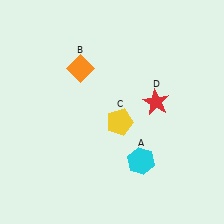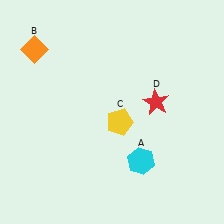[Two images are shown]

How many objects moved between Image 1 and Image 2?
1 object moved between the two images.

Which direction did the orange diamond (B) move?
The orange diamond (B) moved left.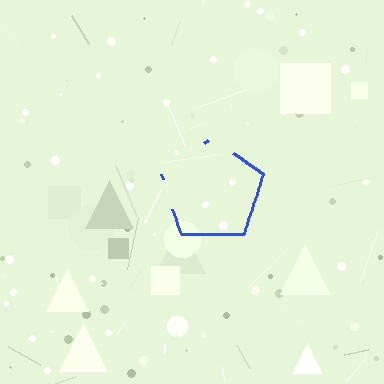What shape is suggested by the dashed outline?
The dashed outline suggests a pentagon.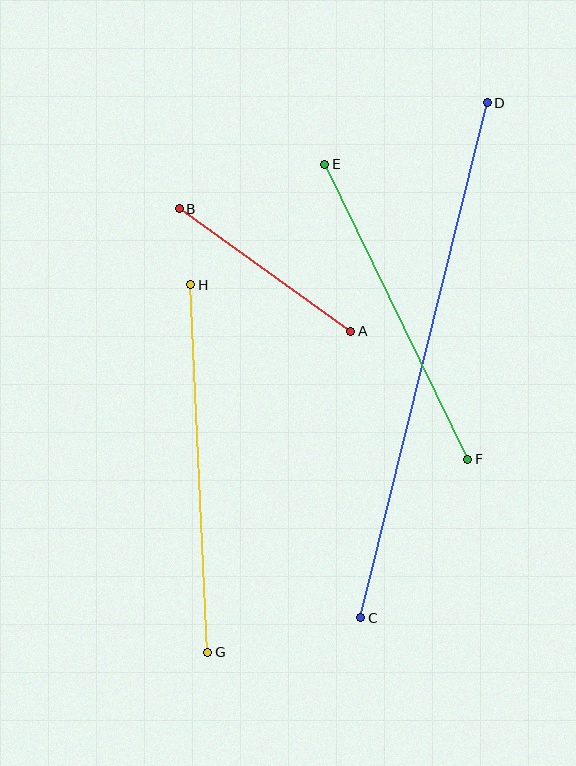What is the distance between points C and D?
The distance is approximately 531 pixels.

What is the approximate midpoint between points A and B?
The midpoint is at approximately (265, 270) pixels.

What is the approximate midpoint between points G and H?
The midpoint is at approximately (199, 469) pixels.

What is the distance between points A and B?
The distance is approximately 211 pixels.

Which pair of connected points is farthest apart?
Points C and D are farthest apart.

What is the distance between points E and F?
The distance is approximately 328 pixels.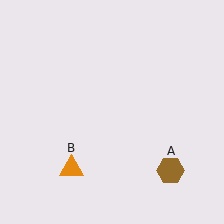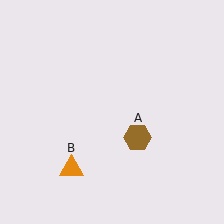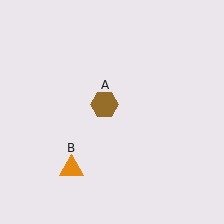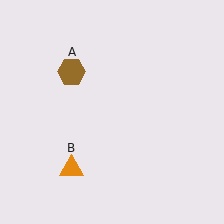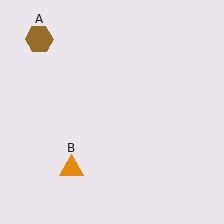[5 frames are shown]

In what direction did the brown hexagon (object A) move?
The brown hexagon (object A) moved up and to the left.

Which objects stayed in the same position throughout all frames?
Orange triangle (object B) remained stationary.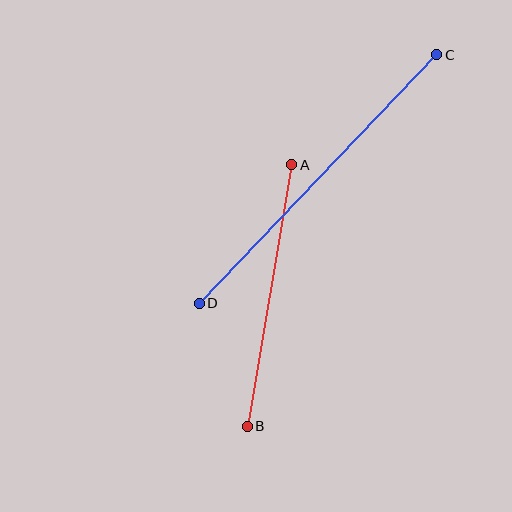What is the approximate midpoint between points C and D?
The midpoint is at approximately (318, 179) pixels.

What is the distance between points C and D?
The distance is approximately 344 pixels.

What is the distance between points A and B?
The distance is approximately 265 pixels.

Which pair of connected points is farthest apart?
Points C and D are farthest apart.